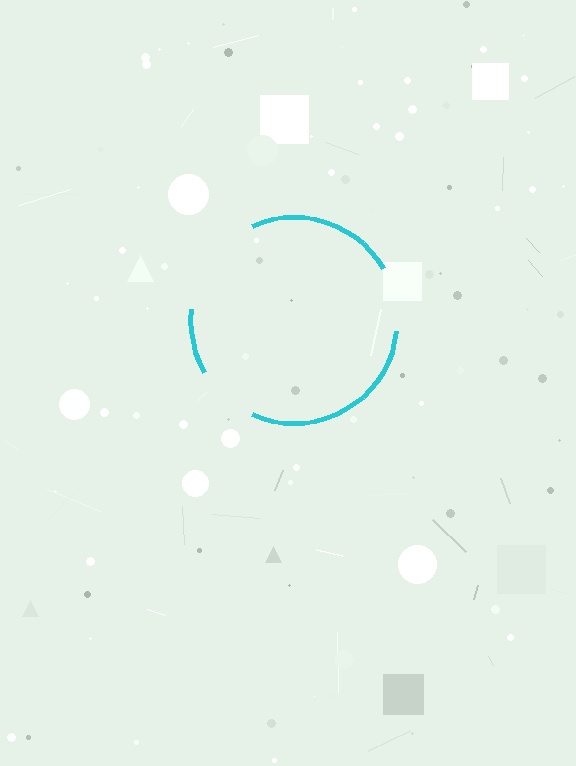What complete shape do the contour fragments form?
The contour fragments form a circle.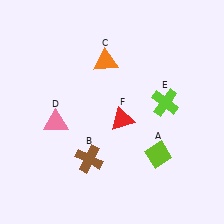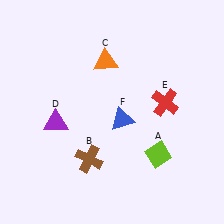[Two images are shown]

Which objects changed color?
D changed from pink to purple. E changed from lime to red. F changed from red to blue.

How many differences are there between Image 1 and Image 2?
There are 3 differences between the two images.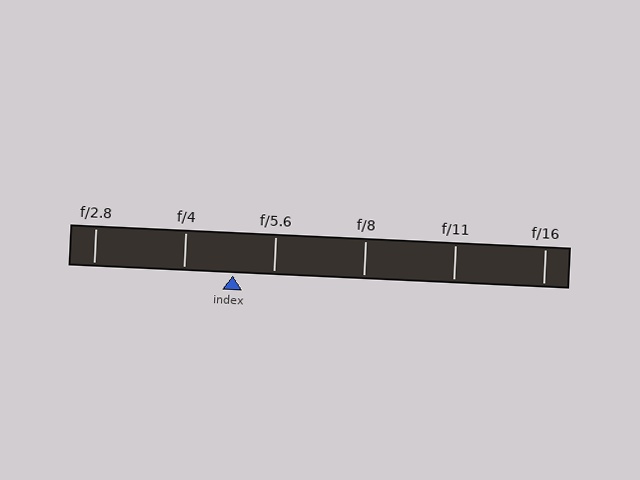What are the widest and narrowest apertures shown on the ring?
The widest aperture shown is f/2.8 and the narrowest is f/16.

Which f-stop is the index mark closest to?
The index mark is closest to f/5.6.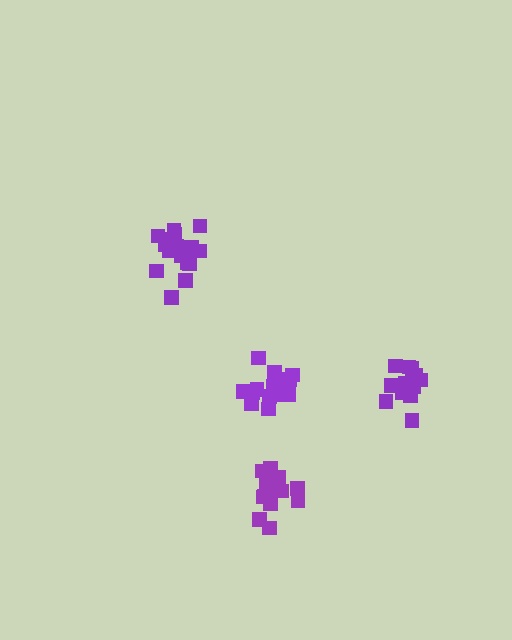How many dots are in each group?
Group 1: 15 dots, Group 2: 15 dots, Group 3: 19 dots, Group 4: 19 dots (68 total).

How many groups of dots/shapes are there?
There are 4 groups.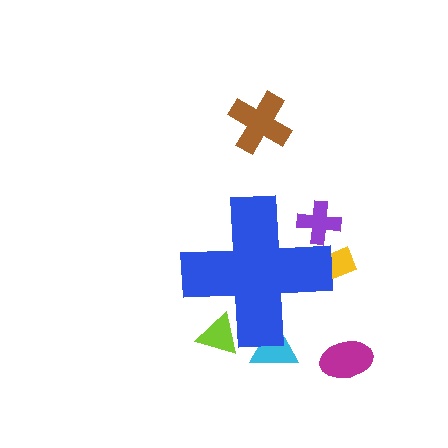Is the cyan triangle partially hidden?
Yes, the cyan triangle is partially hidden behind the blue cross.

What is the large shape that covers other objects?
A blue cross.